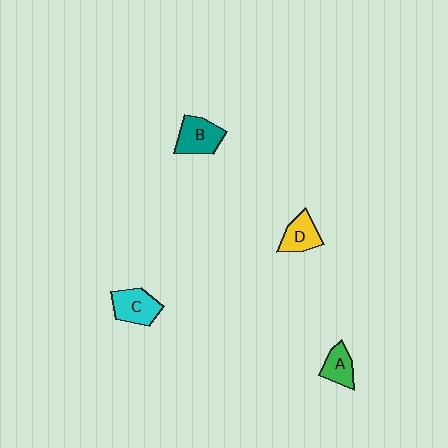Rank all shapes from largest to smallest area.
From largest to smallest: B (teal), C (cyan), D (yellow), A (green).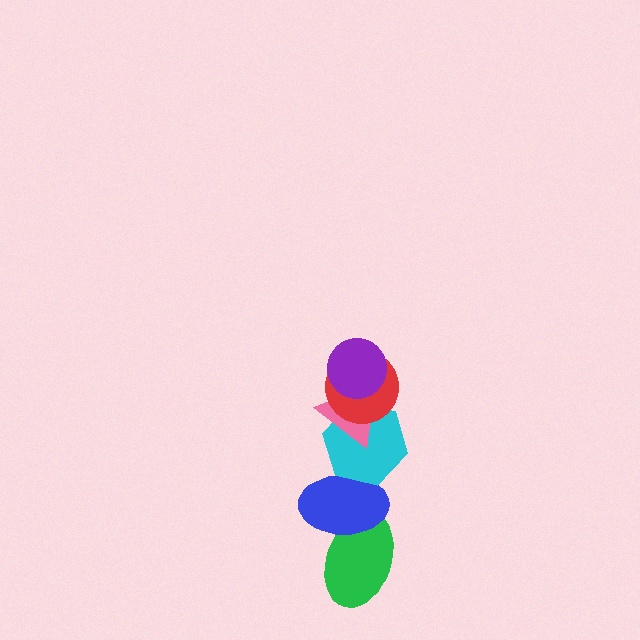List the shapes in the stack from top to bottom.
From top to bottom: the purple circle, the red circle, the pink triangle, the cyan hexagon, the blue ellipse, the green ellipse.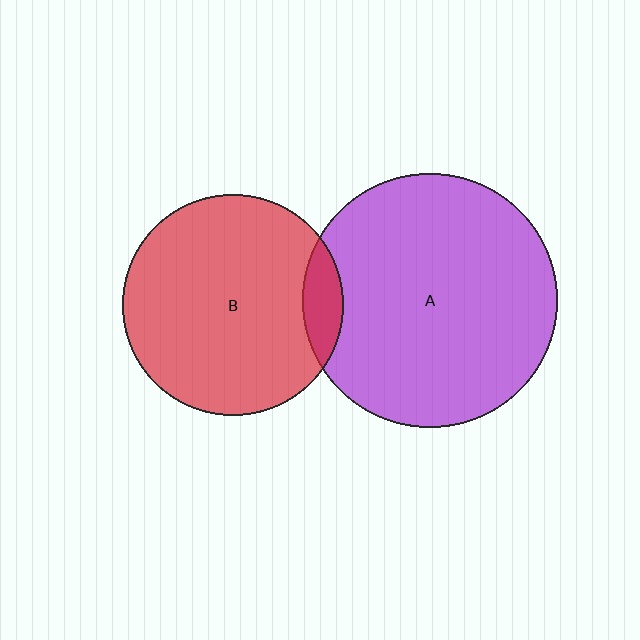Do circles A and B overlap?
Yes.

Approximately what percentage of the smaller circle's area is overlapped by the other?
Approximately 10%.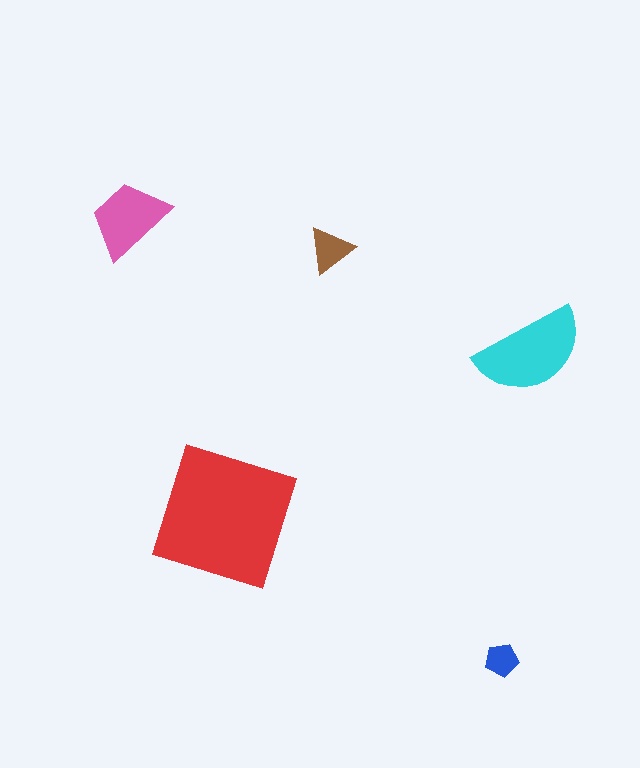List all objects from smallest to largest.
The blue pentagon, the brown triangle, the pink trapezoid, the cyan semicircle, the red square.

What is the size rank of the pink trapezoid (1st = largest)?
3rd.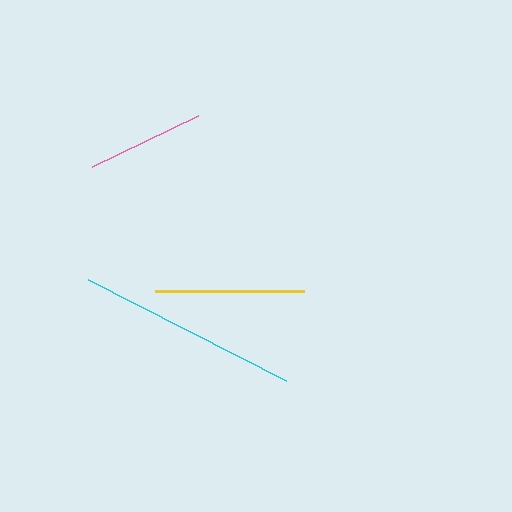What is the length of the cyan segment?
The cyan segment is approximately 222 pixels long.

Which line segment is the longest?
The cyan line is the longest at approximately 222 pixels.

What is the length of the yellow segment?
The yellow segment is approximately 148 pixels long.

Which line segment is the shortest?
The pink line is the shortest at approximately 118 pixels.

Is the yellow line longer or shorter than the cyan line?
The cyan line is longer than the yellow line.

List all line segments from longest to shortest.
From longest to shortest: cyan, yellow, pink.